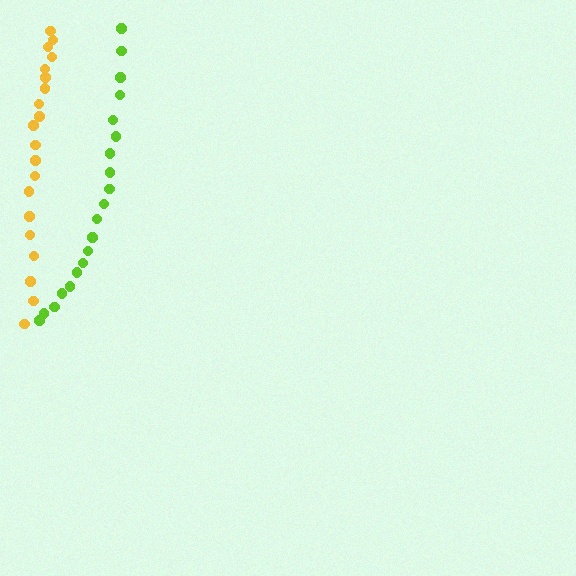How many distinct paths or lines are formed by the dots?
There are 2 distinct paths.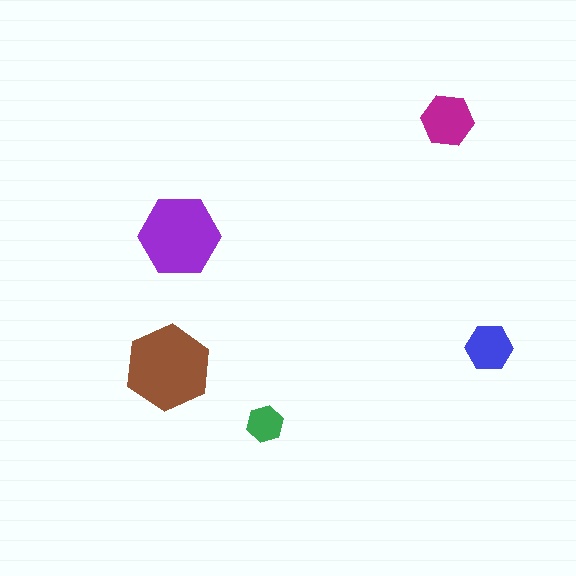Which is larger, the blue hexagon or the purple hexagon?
The purple one.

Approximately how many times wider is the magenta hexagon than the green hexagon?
About 1.5 times wider.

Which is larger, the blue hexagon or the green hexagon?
The blue one.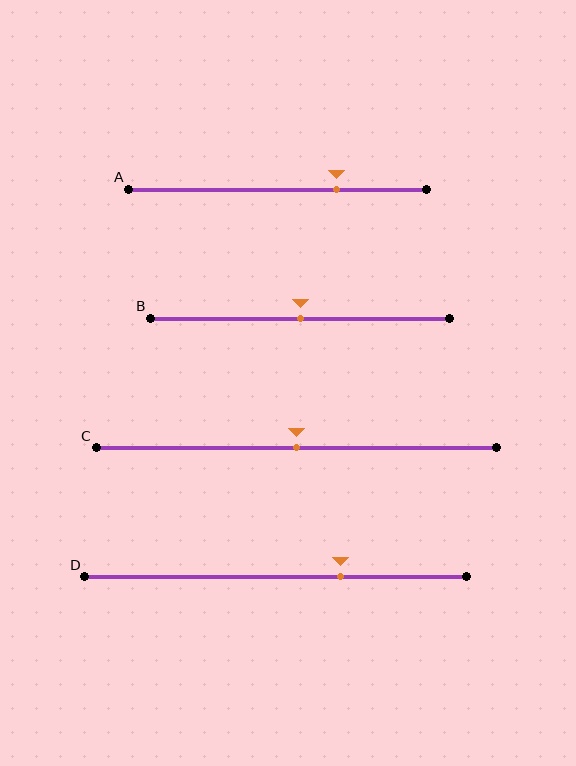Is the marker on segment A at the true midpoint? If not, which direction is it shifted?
No, the marker on segment A is shifted to the right by about 20% of the segment length.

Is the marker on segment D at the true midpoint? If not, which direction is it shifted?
No, the marker on segment D is shifted to the right by about 17% of the segment length.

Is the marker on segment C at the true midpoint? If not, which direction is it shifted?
Yes, the marker on segment C is at the true midpoint.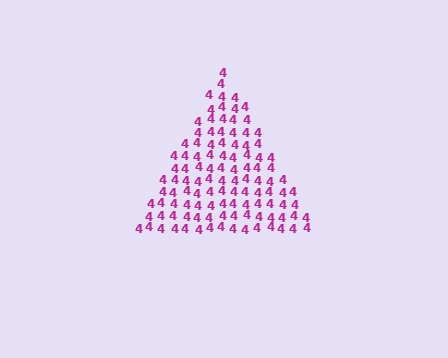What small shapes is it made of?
It is made of small digit 4's.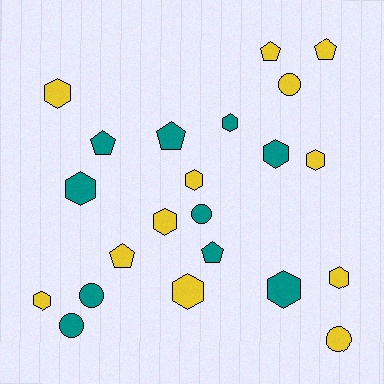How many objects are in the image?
There are 22 objects.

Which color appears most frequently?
Yellow, with 12 objects.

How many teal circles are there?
There are 3 teal circles.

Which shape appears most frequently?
Hexagon, with 11 objects.